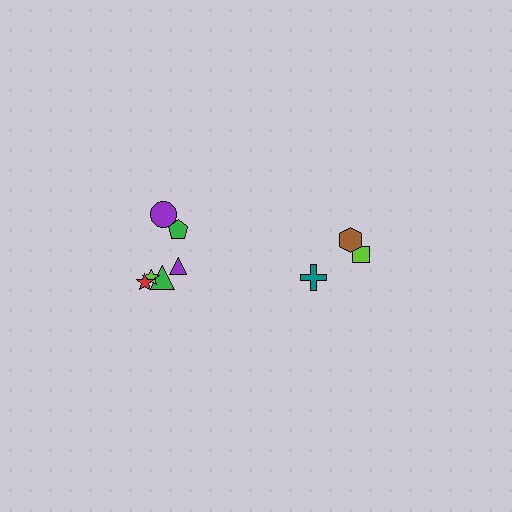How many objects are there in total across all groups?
There are 9 objects.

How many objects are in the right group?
There are 3 objects.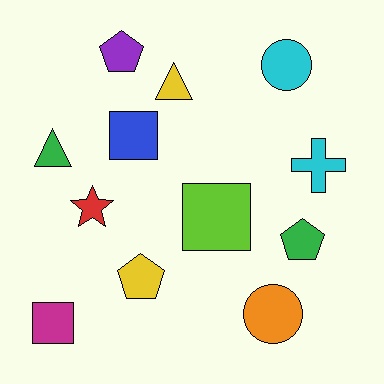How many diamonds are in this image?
There are no diamonds.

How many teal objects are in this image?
There are no teal objects.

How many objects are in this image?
There are 12 objects.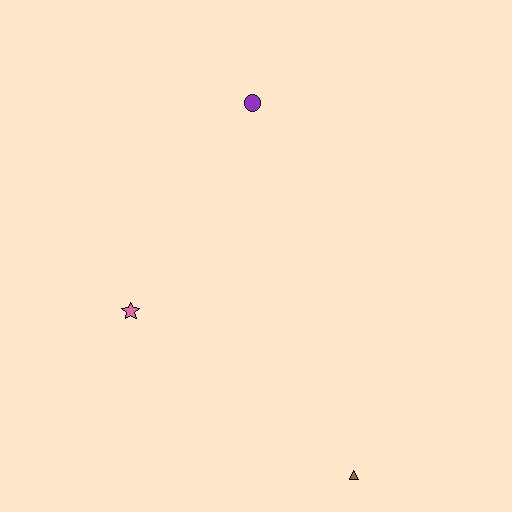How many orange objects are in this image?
There are no orange objects.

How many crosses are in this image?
There are no crosses.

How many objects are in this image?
There are 3 objects.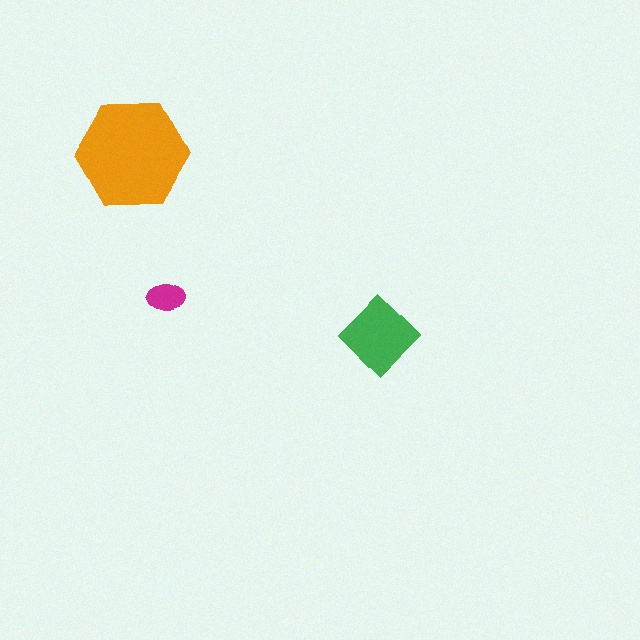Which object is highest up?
The orange hexagon is topmost.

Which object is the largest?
The orange hexagon.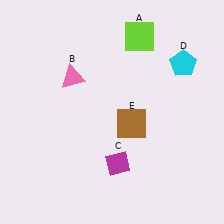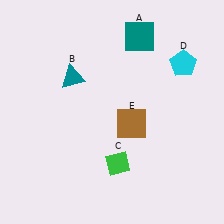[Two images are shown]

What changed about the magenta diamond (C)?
In Image 1, C is magenta. In Image 2, it changed to green.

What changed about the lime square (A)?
In Image 1, A is lime. In Image 2, it changed to teal.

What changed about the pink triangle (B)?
In Image 1, B is pink. In Image 2, it changed to teal.